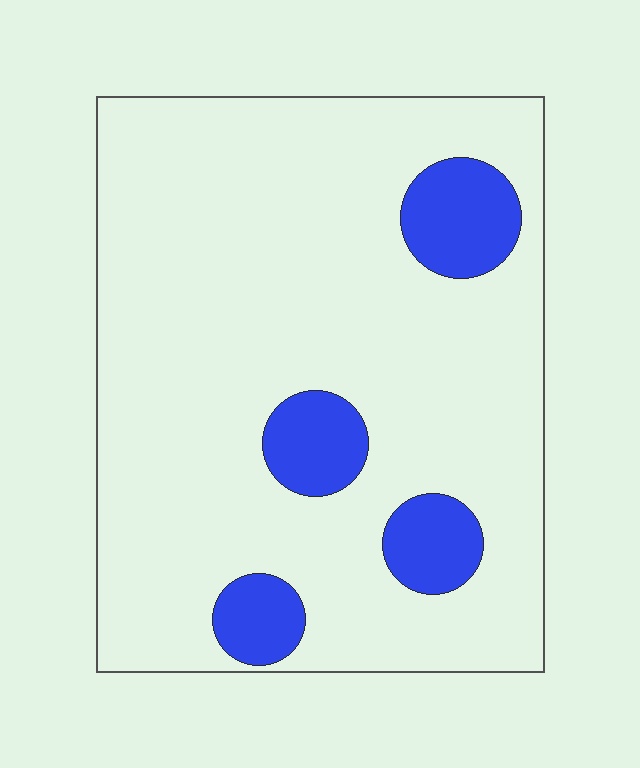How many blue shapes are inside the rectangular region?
4.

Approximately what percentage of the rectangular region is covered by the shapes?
Approximately 15%.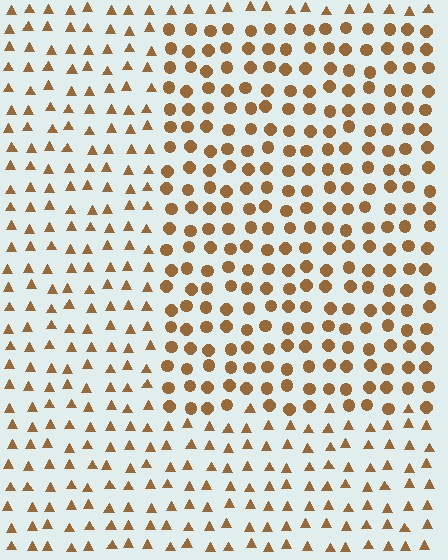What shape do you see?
I see a rectangle.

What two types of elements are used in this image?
The image uses circles inside the rectangle region and triangles outside it.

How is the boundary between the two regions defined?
The boundary is defined by a change in element shape: circles inside vs. triangles outside. All elements share the same color and spacing.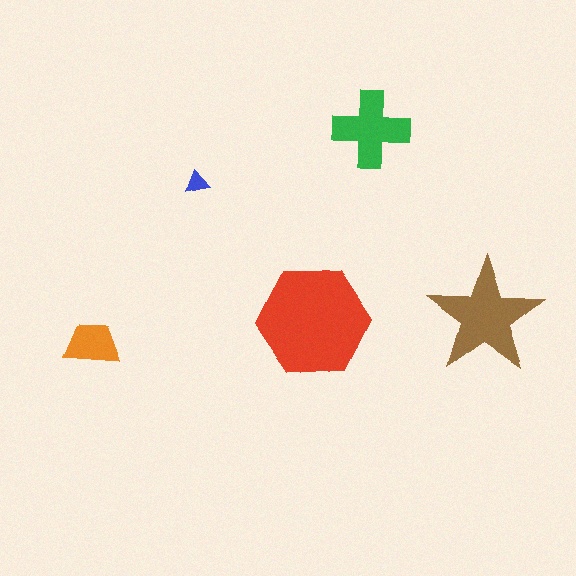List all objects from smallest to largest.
The blue triangle, the orange trapezoid, the green cross, the brown star, the red hexagon.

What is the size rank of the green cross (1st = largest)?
3rd.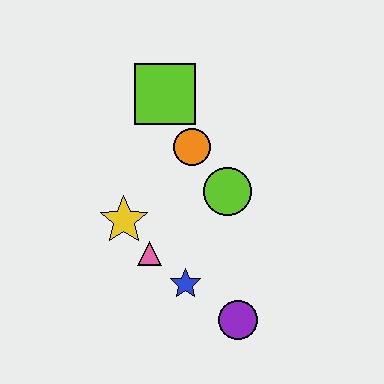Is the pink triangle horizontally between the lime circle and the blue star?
No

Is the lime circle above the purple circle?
Yes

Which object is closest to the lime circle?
The orange circle is closest to the lime circle.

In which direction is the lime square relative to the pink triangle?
The lime square is above the pink triangle.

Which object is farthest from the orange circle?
The purple circle is farthest from the orange circle.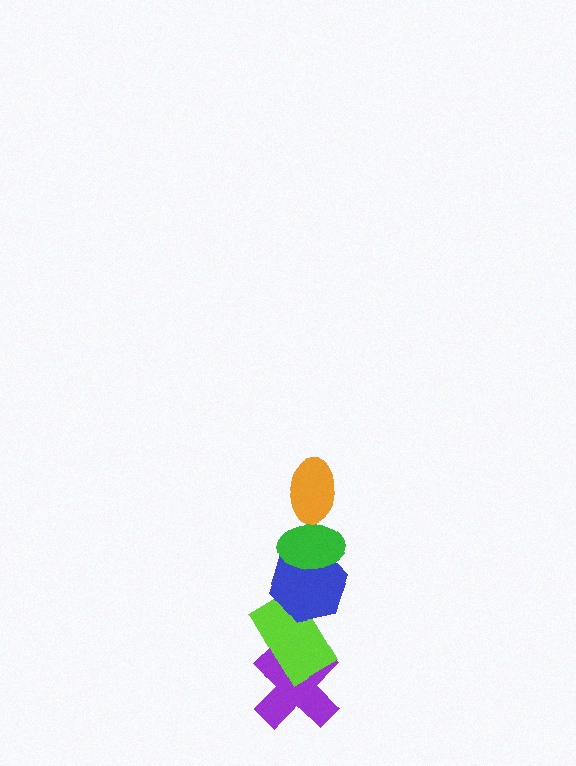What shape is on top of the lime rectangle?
The blue hexagon is on top of the lime rectangle.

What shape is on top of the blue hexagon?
The green ellipse is on top of the blue hexagon.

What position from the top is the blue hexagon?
The blue hexagon is 3rd from the top.